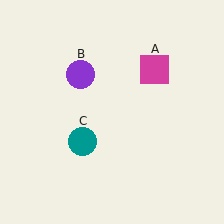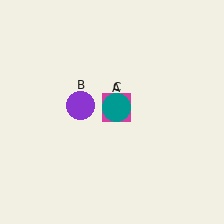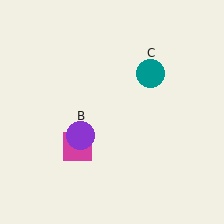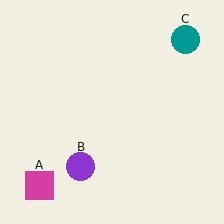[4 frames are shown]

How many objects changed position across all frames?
3 objects changed position: magenta square (object A), purple circle (object B), teal circle (object C).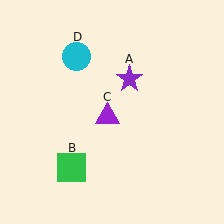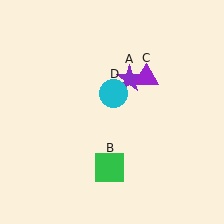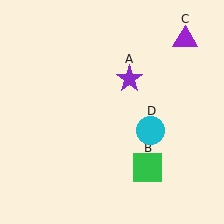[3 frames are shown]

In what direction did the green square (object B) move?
The green square (object B) moved right.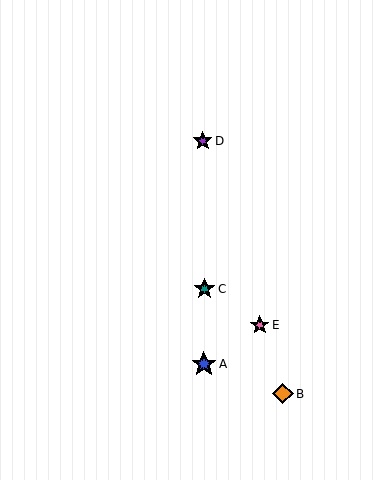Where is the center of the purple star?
The center of the purple star is at (203, 141).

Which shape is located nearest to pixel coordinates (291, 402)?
The orange diamond (labeled B) at (283, 394) is nearest to that location.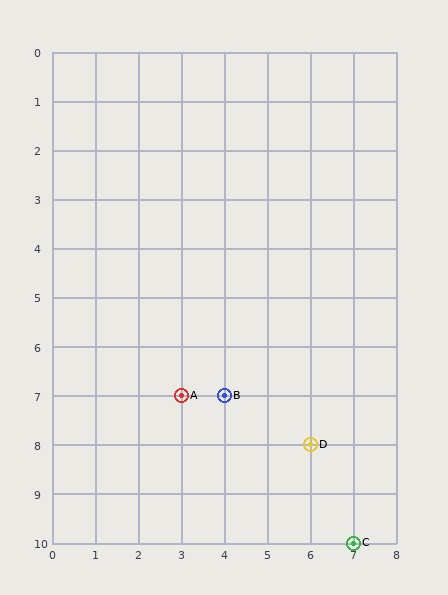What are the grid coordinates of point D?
Point D is at grid coordinates (6, 8).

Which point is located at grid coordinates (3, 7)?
Point A is at (3, 7).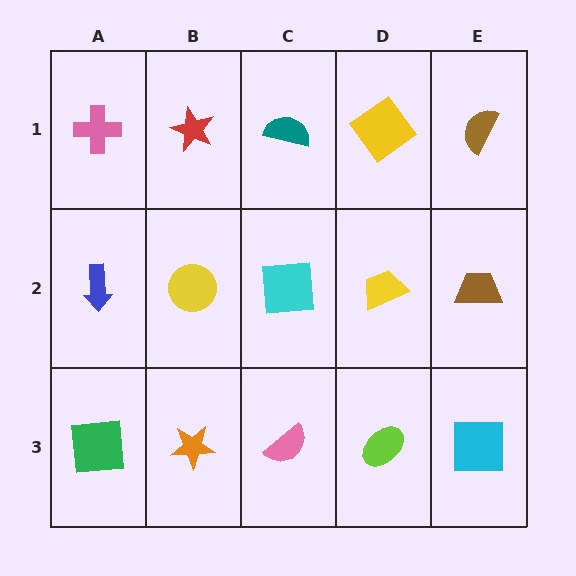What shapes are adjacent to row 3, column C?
A cyan square (row 2, column C), an orange star (row 3, column B), a lime ellipse (row 3, column D).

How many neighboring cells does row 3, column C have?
3.